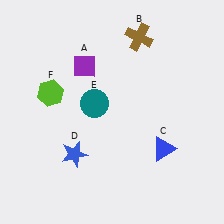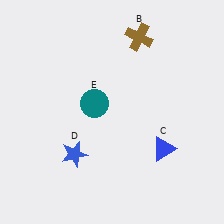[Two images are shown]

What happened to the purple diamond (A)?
The purple diamond (A) was removed in Image 2. It was in the top-left area of Image 1.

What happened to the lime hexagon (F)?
The lime hexagon (F) was removed in Image 2. It was in the top-left area of Image 1.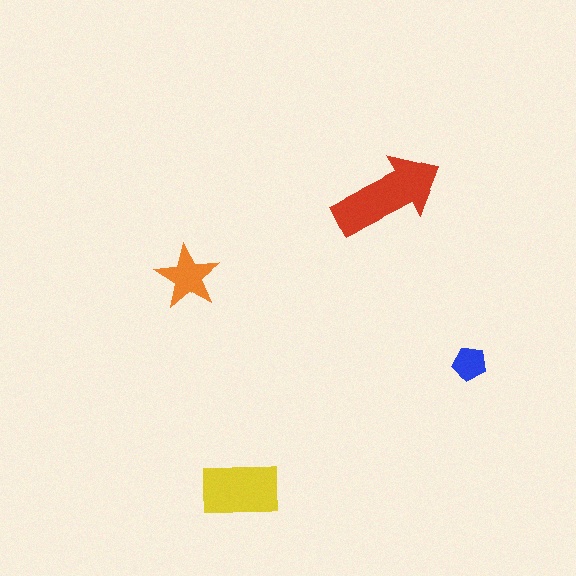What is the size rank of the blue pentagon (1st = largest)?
4th.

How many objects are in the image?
There are 4 objects in the image.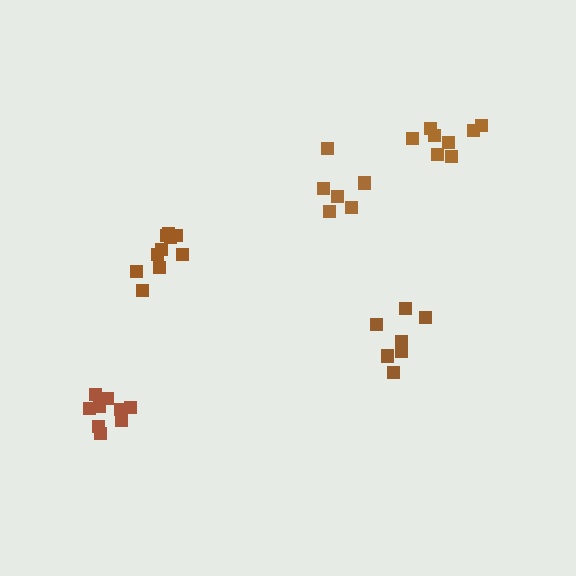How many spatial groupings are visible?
There are 5 spatial groupings.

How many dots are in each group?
Group 1: 6 dots, Group 2: 7 dots, Group 3: 10 dots, Group 4: 9 dots, Group 5: 8 dots (40 total).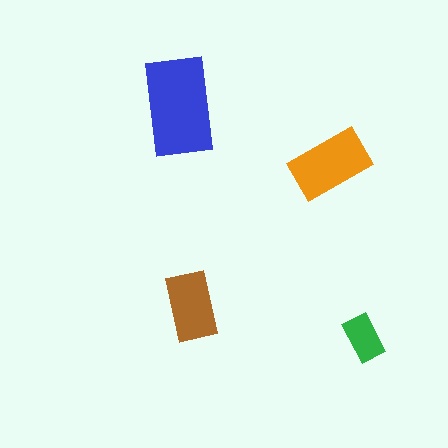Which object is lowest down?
The green rectangle is bottommost.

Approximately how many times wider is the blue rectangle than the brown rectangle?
About 1.5 times wider.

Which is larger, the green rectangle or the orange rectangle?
The orange one.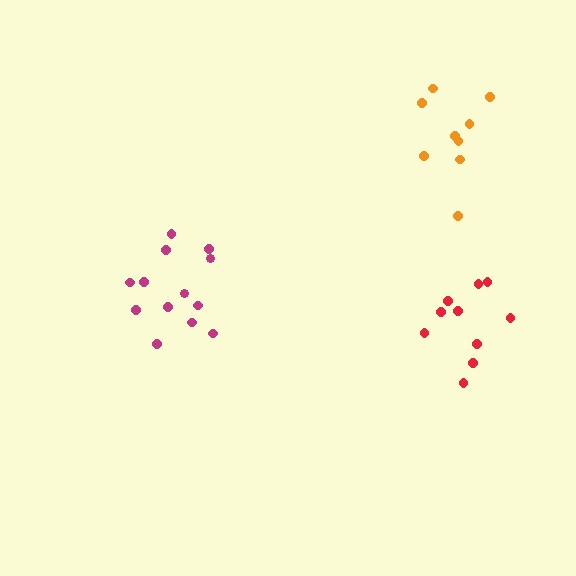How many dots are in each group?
Group 1: 13 dots, Group 2: 9 dots, Group 3: 10 dots (32 total).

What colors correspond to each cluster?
The clusters are colored: magenta, orange, red.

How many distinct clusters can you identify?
There are 3 distinct clusters.